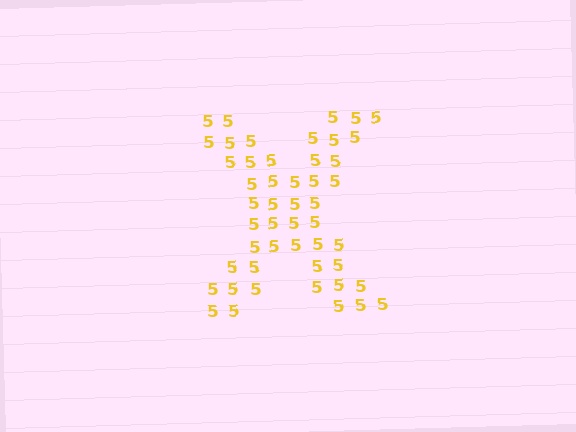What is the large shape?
The large shape is the letter X.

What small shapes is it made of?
It is made of small digit 5's.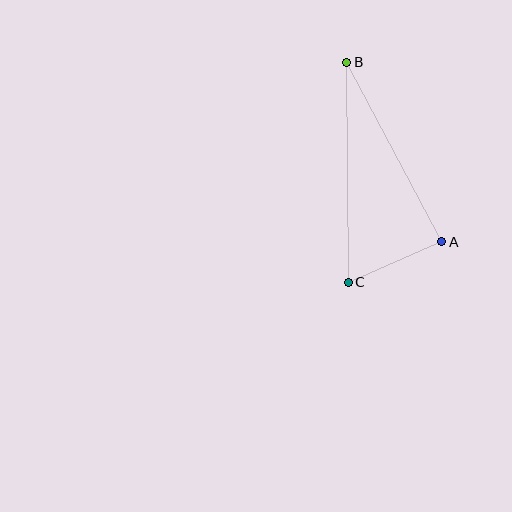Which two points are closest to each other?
Points A and C are closest to each other.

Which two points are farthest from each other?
Points B and C are farthest from each other.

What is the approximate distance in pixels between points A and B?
The distance between A and B is approximately 203 pixels.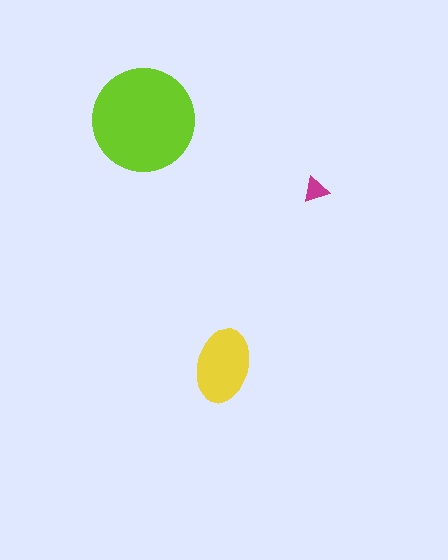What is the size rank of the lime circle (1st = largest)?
1st.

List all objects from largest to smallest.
The lime circle, the yellow ellipse, the magenta triangle.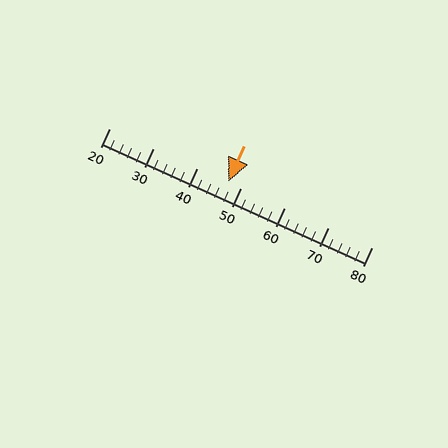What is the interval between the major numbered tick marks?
The major tick marks are spaced 10 units apart.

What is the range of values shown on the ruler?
The ruler shows values from 20 to 80.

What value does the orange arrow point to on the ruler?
The orange arrow points to approximately 47.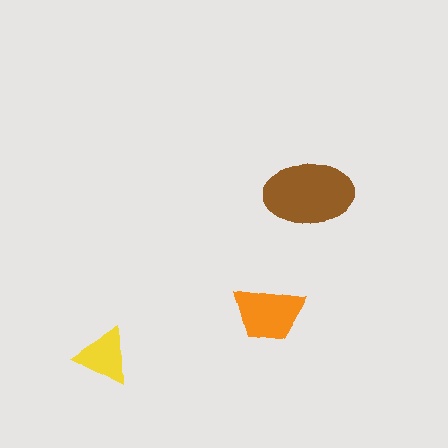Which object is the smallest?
The yellow triangle.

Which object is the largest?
The brown ellipse.